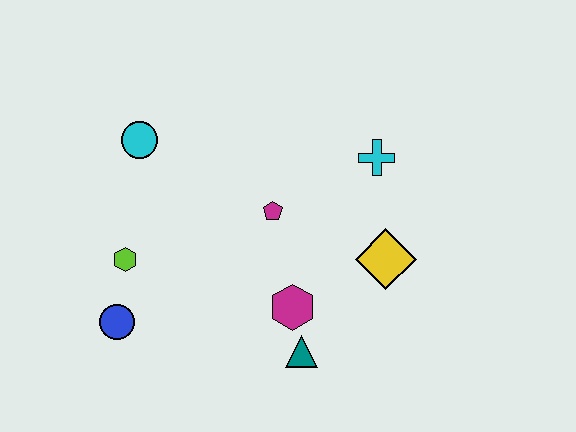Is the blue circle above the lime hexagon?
No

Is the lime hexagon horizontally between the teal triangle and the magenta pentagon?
No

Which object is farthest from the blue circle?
The cyan cross is farthest from the blue circle.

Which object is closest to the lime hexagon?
The blue circle is closest to the lime hexagon.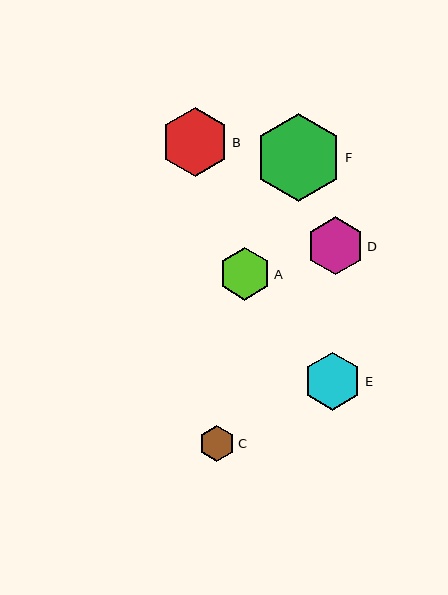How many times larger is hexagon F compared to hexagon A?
Hexagon F is approximately 1.7 times the size of hexagon A.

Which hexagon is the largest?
Hexagon F is the largest with a size of approximately 88 pixels.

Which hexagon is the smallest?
Hexagon C is the smallest with a size of approximately 36 pixels.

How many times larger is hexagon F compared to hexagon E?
Hexagon F is approximately 1.5 times the size of hexagon E.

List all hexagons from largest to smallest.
From largest to smallest: F, B, E, D, A, C.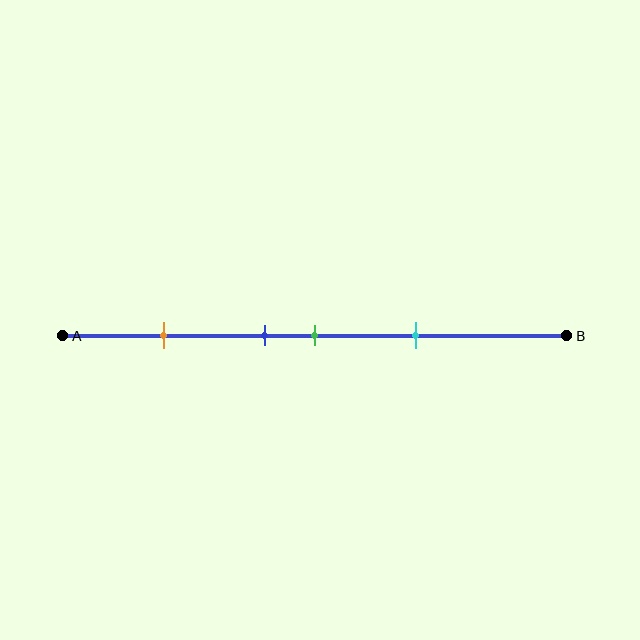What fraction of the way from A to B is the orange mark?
The orange mark is approximately 20% (0.2) of the way from A to B.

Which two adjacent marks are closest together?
The blue and green marks are the closest adjacent pair.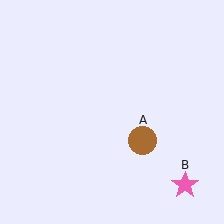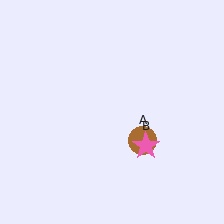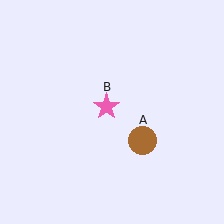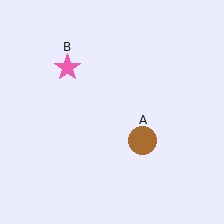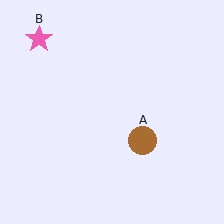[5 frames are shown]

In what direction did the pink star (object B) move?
The pink star (object B) moved up and to the left.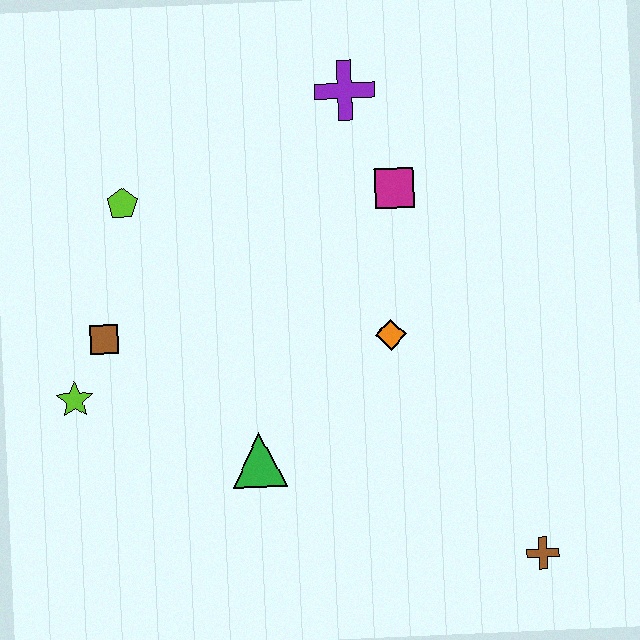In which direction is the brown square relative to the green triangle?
The brown square is to the left of the green triangle.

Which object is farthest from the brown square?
The brown cross is farthest from the brown square.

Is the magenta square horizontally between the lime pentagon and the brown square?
No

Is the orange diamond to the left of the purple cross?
No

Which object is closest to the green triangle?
The orange diamond is closest to the green triangle.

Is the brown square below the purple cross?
Yes